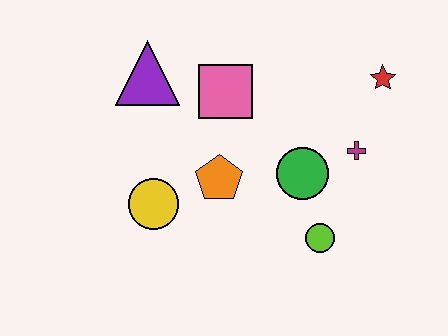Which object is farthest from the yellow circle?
The red star is farthest from the yellow circle.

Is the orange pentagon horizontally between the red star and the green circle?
No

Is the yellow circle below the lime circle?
No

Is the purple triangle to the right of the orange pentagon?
No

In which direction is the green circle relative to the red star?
The green circle is below the red star.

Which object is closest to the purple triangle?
The pink square is closest to the purple triangle.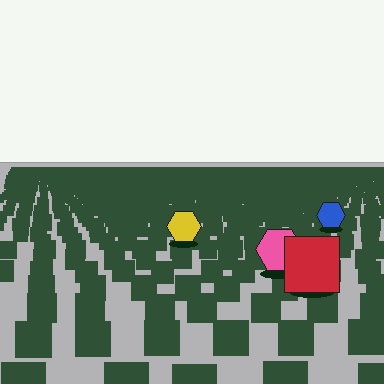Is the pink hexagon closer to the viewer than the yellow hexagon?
Yes. The pink hexagon is closer — you can tell from the texture gradient: the ground texture is coarser near it.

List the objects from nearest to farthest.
From nearest to farthest: the red square, the pink hexagon, the yellow hexagon, the blue hexagon.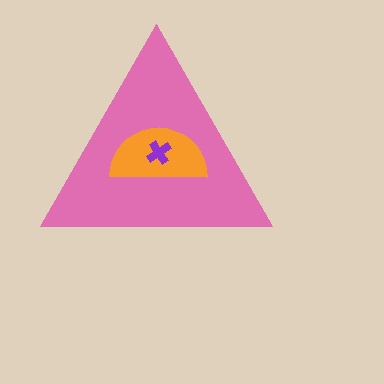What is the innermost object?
The purple cross.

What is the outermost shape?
The pink triangle.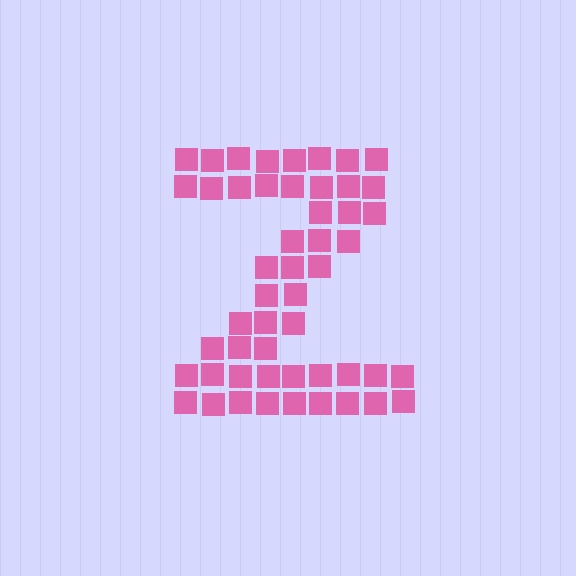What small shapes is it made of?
It is made of small squares.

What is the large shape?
The large shape is the letter Z.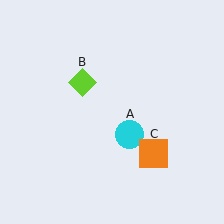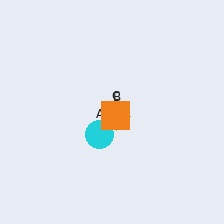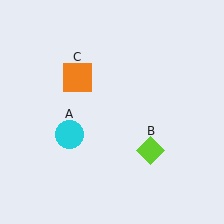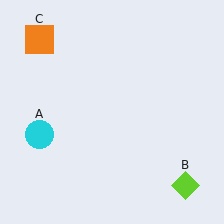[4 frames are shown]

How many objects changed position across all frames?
3 objects changed position: cyan circle (object A), lime diamond (object B), orange square (object C).